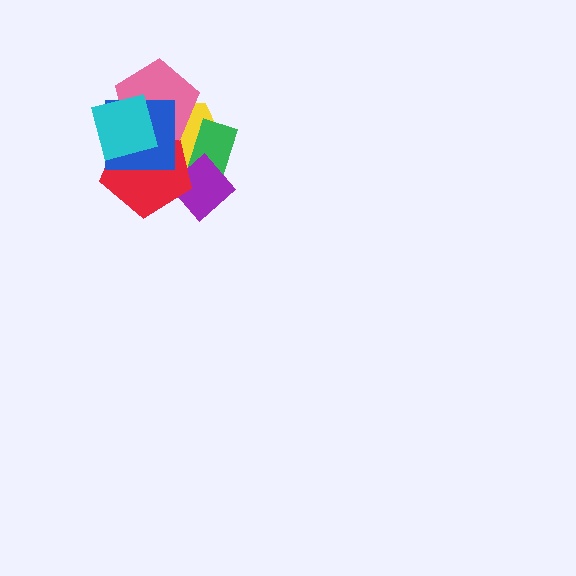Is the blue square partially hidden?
Yes, it is partially covered by another shape.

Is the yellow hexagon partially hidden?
Yes, it is partially covered by another shape.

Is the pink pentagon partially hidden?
Yes, it is partially covered by another shape.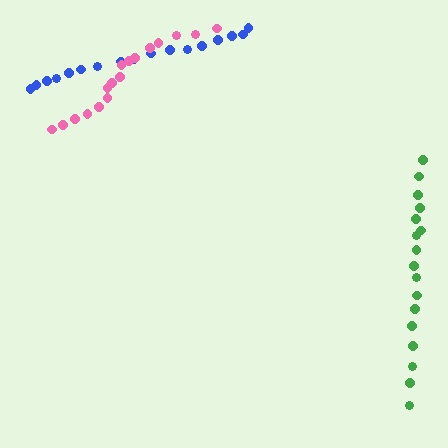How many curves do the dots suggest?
There are 3 distinct paths.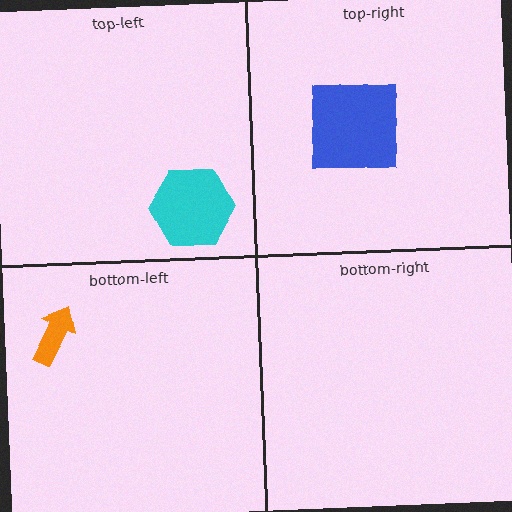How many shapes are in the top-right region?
1.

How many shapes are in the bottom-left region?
1.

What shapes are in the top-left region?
The cyan hexagon.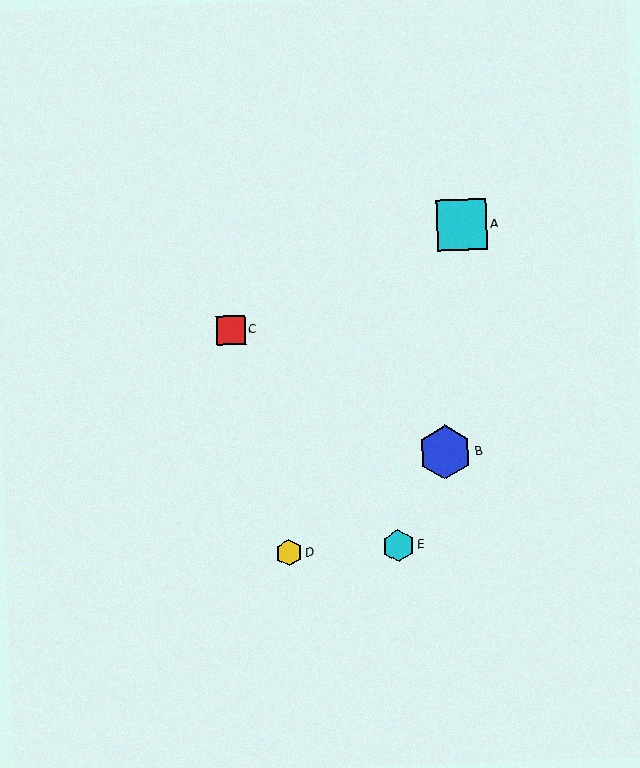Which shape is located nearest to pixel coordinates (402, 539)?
The cyan hexagon (labeled E) at (398, 545) is nearest to that location.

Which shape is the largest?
The blue hexagon (labeled B) is the largest.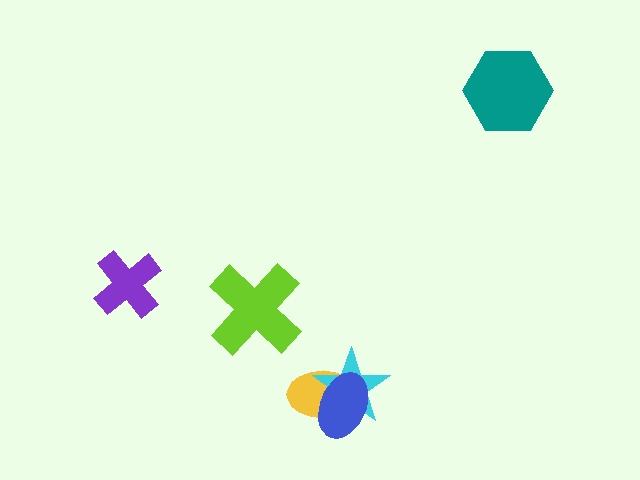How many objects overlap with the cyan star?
2 objects overlap with the cyan star.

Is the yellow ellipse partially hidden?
Yes, it is partially covered by another shape.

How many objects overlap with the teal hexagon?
0 objects overlap with the teal hexagon.